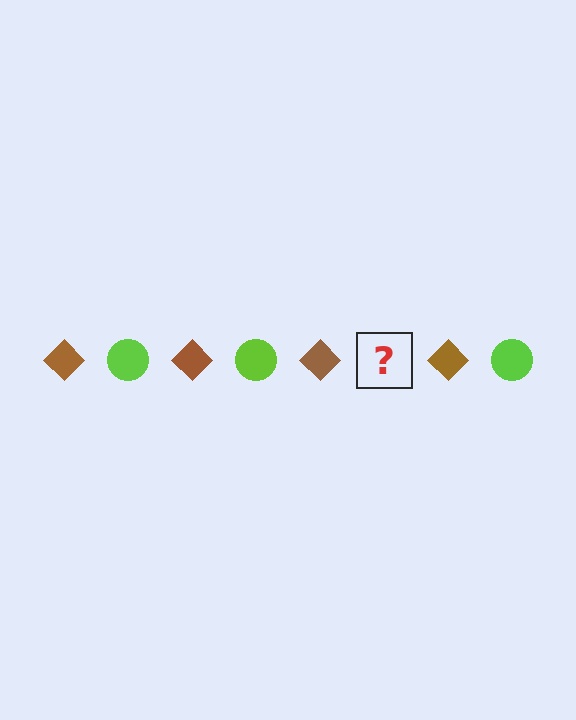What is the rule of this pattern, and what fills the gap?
The rule is that the pattern alternates between brown diamond and lime circle. The gap should be filled with a lime circle.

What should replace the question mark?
The question mark should be replaced with a lime circle.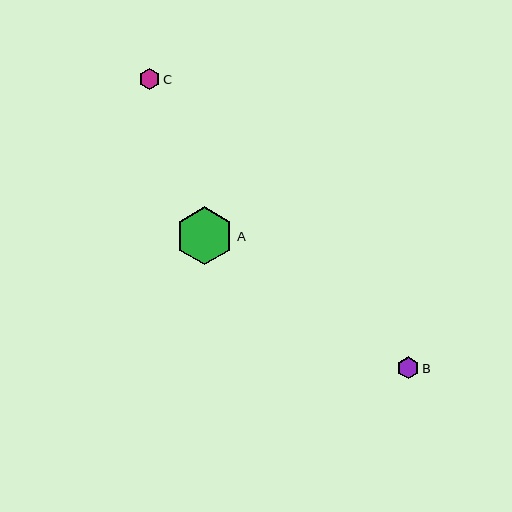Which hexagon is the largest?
Hexagon A is the largest with a size of approximately 58 pixels.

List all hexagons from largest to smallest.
From largest to smallest: A, B, C.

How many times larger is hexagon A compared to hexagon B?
Hexagon A is approximately 2.6 times the size of hexagon B.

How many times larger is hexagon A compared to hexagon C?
Hexagon A is approximately 2.7 times the size of hexagon C.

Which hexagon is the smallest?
Hexagon C is the smallest with a size of approximately 21 pixels.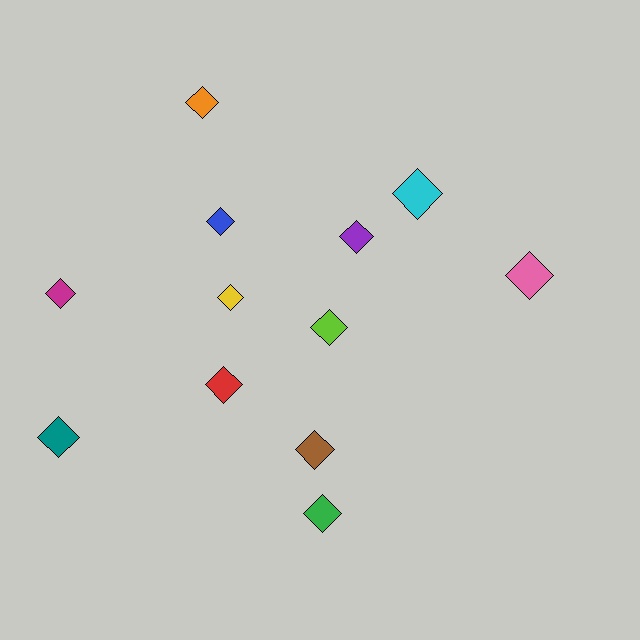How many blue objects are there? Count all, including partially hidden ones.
There is 1 blue object.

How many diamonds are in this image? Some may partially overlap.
There are 12 diamonds.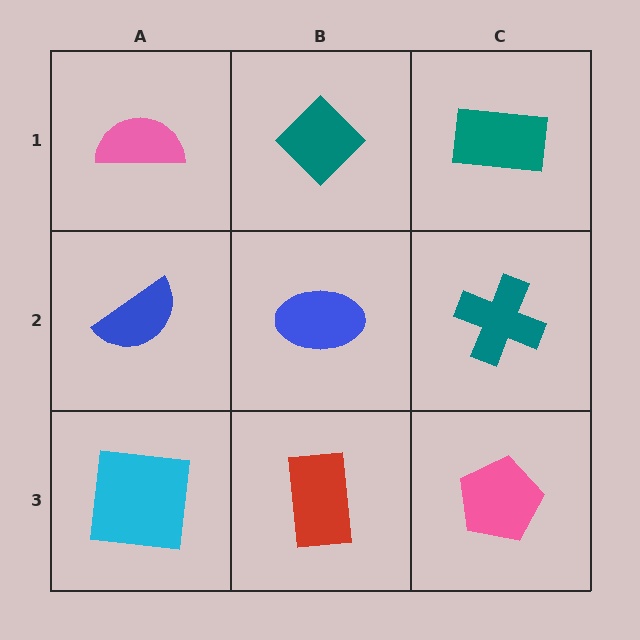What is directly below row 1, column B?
A blue ellipse.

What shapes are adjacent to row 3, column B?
A blue ellipse (row 2, column B), a cyan square (row 3, column A), a pink pentagon (row 3, column C).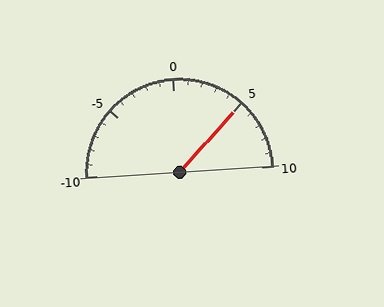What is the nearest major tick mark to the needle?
The nearest major tick mark is 5.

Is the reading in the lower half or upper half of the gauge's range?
The reading is in the upper half of the range (-10 to 10).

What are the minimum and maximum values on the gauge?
The gauge ranges from -10 to 10.